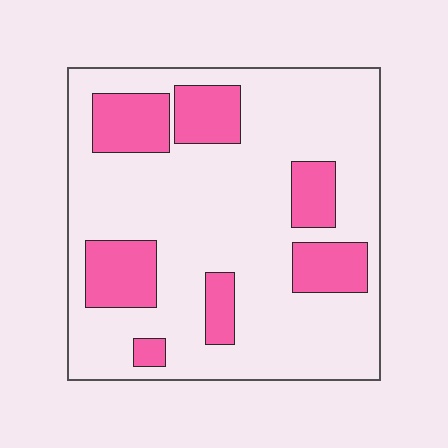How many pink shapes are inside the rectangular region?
7.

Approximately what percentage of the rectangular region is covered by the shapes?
Approximately 25%.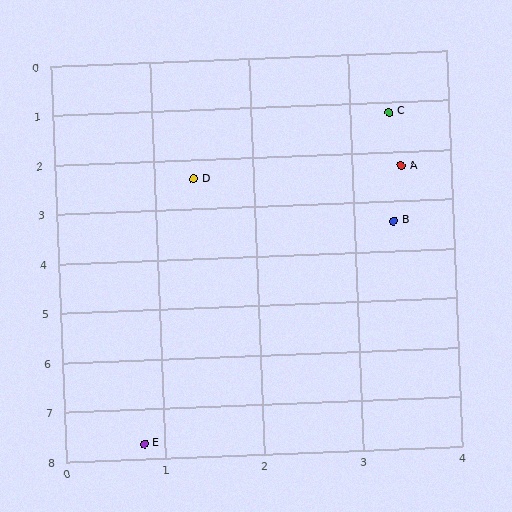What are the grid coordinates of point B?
Point B is at approximately (3.4, 3.4).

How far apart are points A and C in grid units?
Points A and C are about 1.1 grid units apart.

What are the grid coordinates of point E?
Point E is at approximately (0.8, 7.7).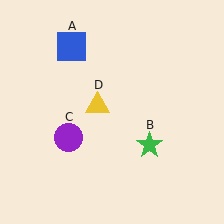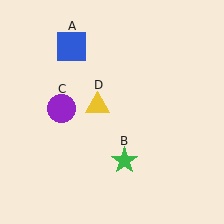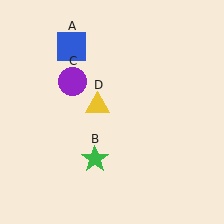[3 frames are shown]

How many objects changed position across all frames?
2 objects changed position: green star (object B), purple circle (object C).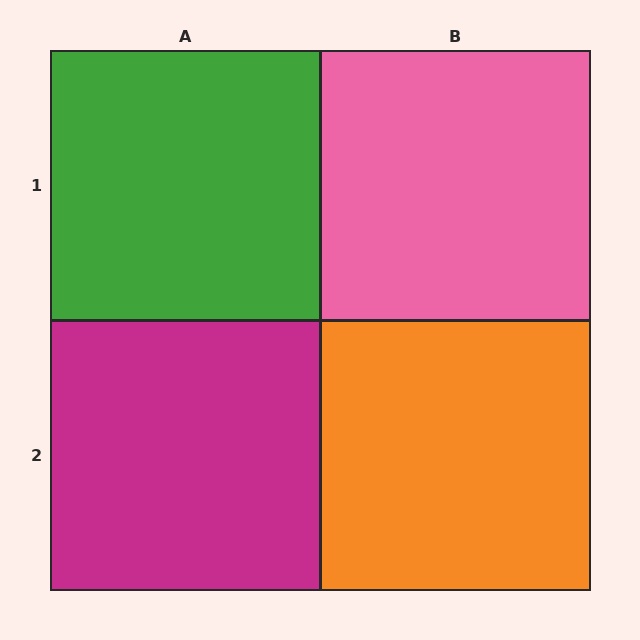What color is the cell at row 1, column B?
Pink.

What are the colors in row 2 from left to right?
Magenta, orange.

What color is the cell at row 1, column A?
Green.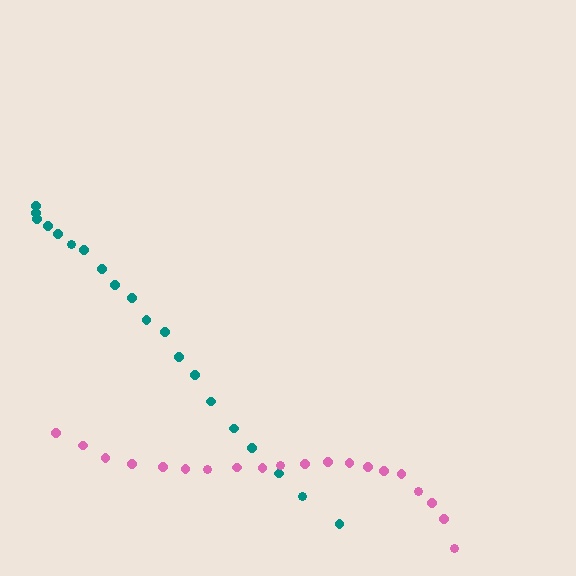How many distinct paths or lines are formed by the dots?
There are 2 distinct paths.